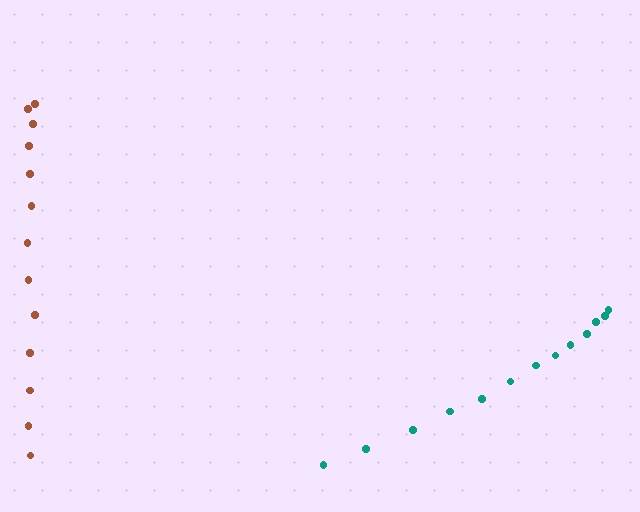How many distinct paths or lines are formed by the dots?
There are 2 distinct paths.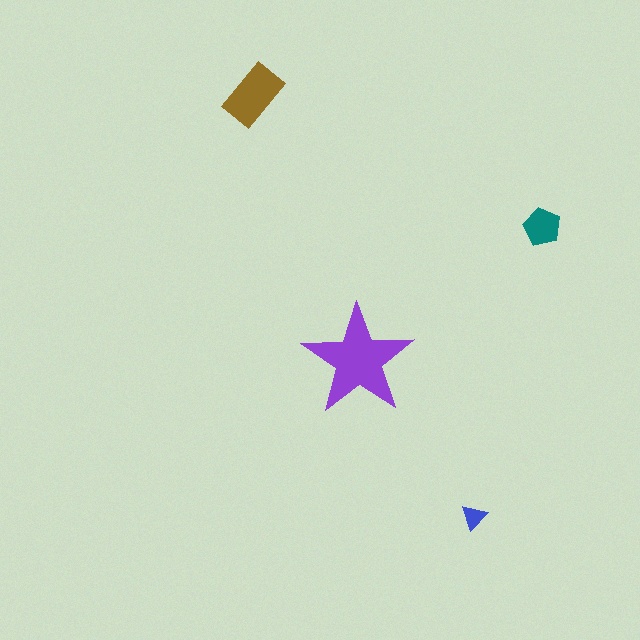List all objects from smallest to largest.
The blue triangle, the teal pentagon, the brown rectangle, the purple star.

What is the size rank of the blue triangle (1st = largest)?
4th.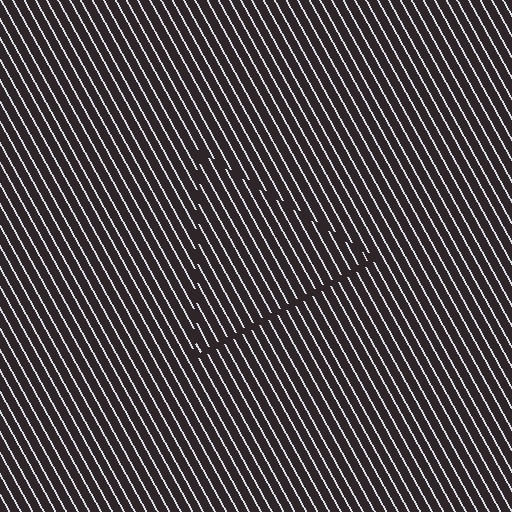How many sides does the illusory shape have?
3 sides — the line-ends trace a triangle.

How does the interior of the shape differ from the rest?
The interior of the shape contains the same grating, shifted by half a period — the contour is defined by the phase discontinuity where line-ends from the inner and outer gratings abut.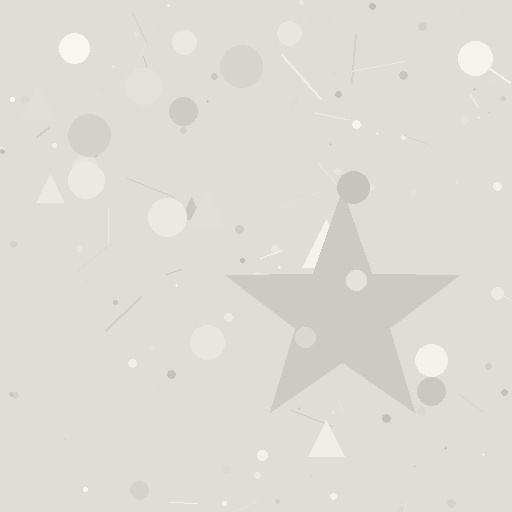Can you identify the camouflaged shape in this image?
The camouflaged shape is a star.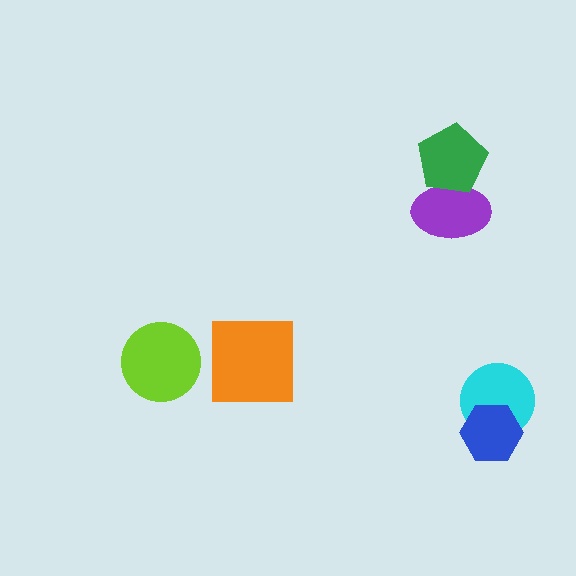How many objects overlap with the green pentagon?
1 object overlaps with the green pentagon.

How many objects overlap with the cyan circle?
1 object overlaps with the cyan circle.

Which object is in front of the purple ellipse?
The green pentagon is in front of the purple ellipse.